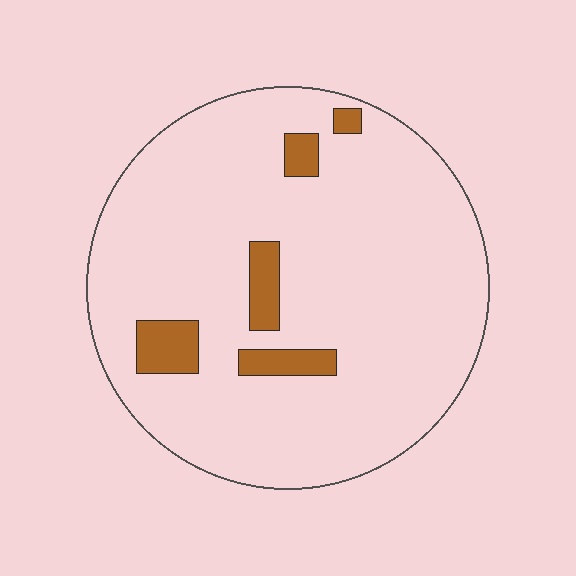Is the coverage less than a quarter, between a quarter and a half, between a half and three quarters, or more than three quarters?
Less than a quarter.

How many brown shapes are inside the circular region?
5.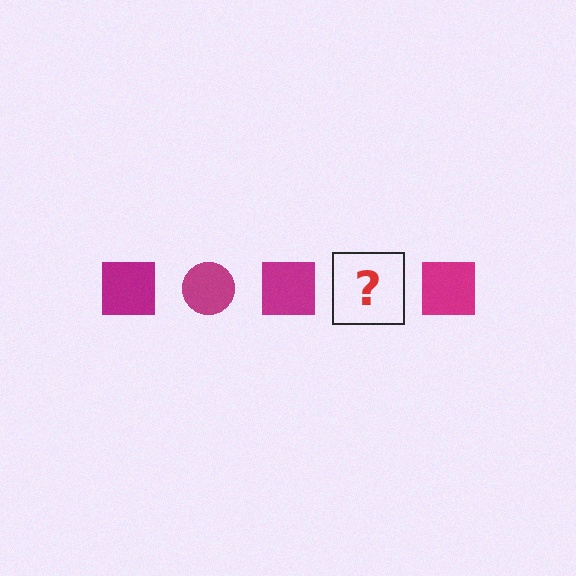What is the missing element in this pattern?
The missing element is a magenta circle.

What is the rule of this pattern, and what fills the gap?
The rule is that the pattern cycles through square, circle shapes in magenta. The gap should be filled with a magenta circle.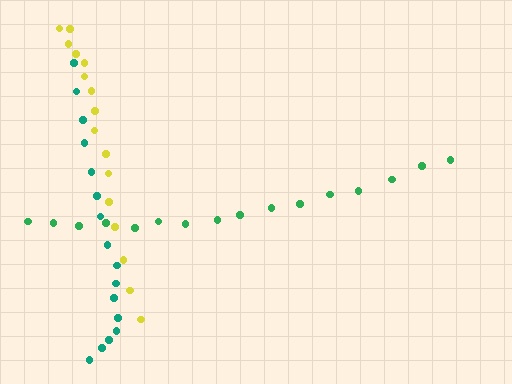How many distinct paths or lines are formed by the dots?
There are 3 distinct paths.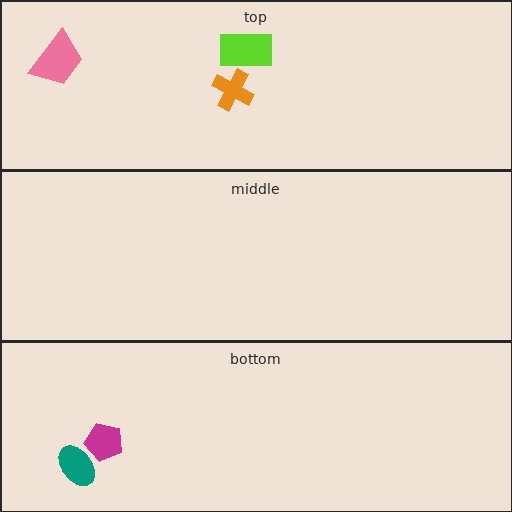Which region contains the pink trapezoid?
The top region.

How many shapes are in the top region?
3.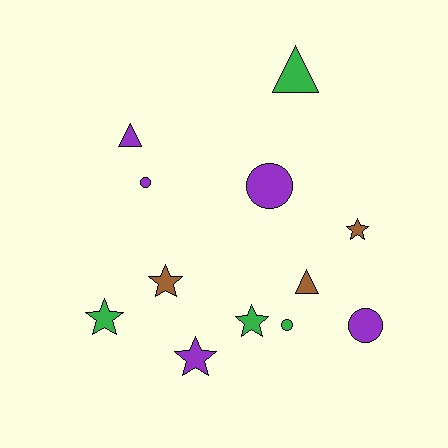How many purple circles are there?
There are 3 purple circles.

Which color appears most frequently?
Purple, with 5 objects.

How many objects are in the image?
There are 12 objects.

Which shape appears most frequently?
Star, with 5 objects.